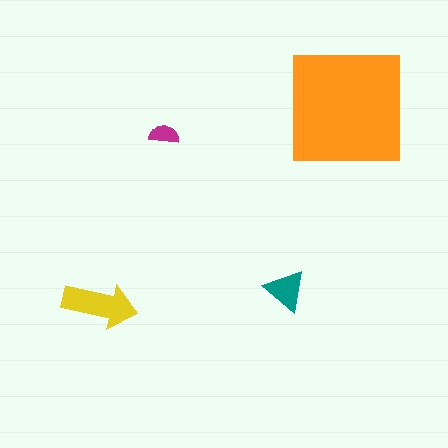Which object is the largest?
The orange square.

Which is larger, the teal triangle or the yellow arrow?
The yellow arrow.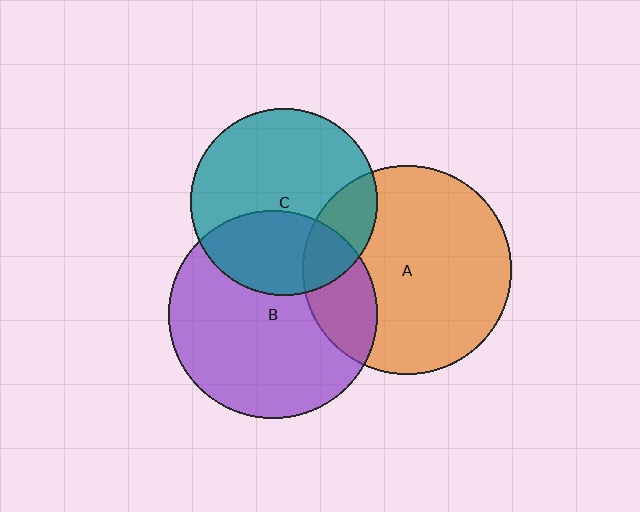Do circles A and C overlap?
Yes.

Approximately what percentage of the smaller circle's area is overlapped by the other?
Approximately 20%.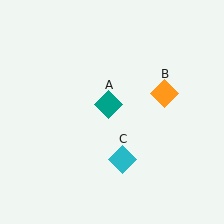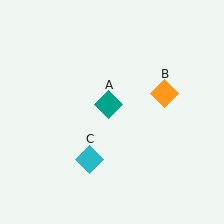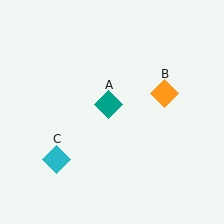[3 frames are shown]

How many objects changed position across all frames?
1 object changed position: cyan diamond (object C).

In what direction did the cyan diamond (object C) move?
The cyan diamond (object C) moved left.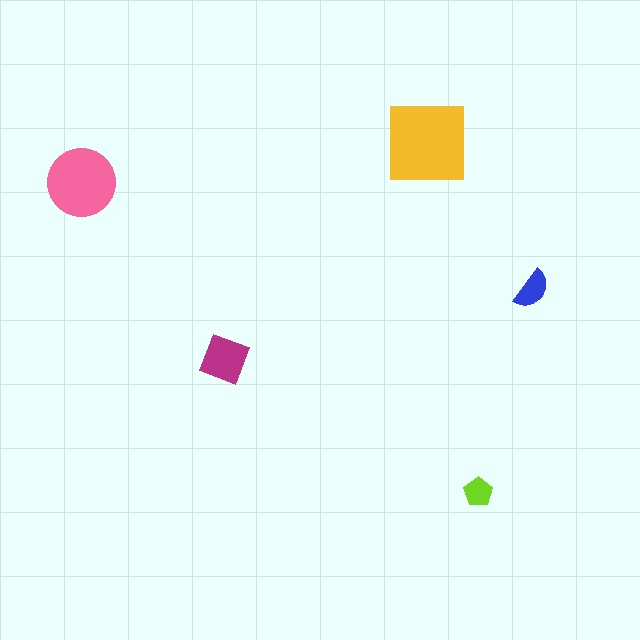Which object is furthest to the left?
The pink circle is leftmost.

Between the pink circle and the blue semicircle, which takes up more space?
The pink circle.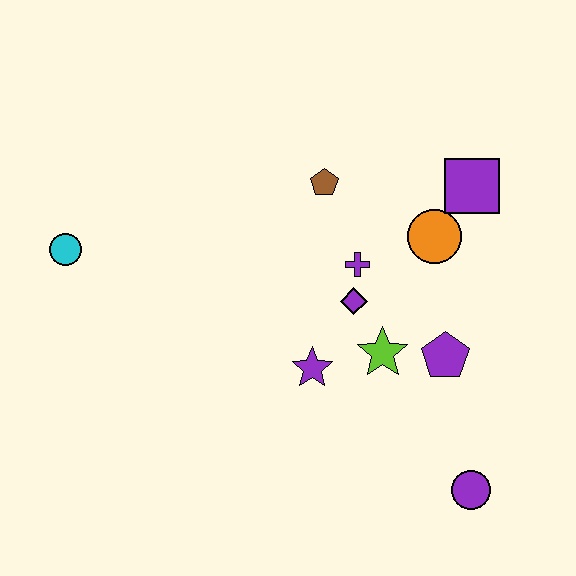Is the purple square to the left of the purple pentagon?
No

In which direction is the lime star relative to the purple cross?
The lime star is below the purple cross.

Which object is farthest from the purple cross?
The cyan circle is farthest from the purple cross.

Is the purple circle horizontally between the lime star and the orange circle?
No